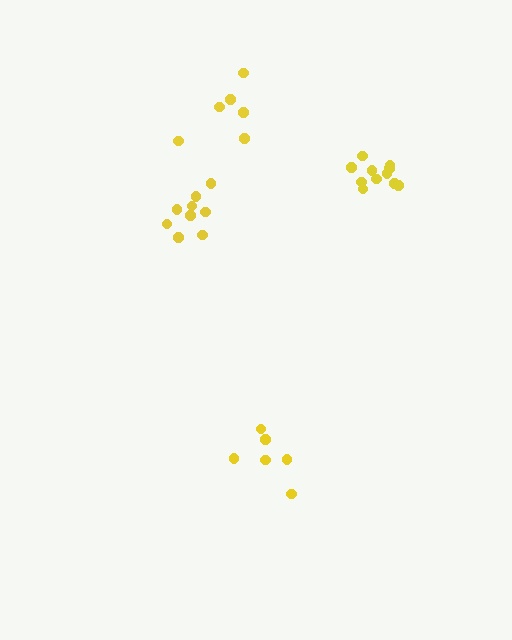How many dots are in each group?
Group 1: 9 dots, Group 2: 6 dots, Group 3: 11 dots, Group 4: 6 dots (32 total).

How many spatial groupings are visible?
There are 4 spatial groupings.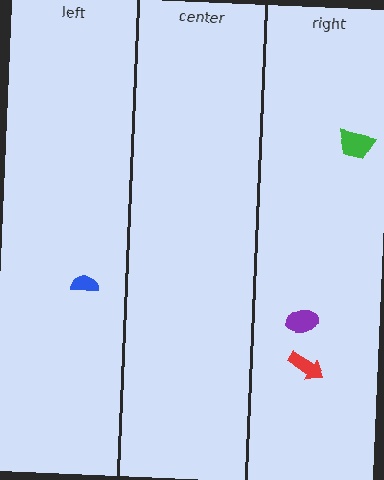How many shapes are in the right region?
3.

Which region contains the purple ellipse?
The right region.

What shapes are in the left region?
The blue semicircle.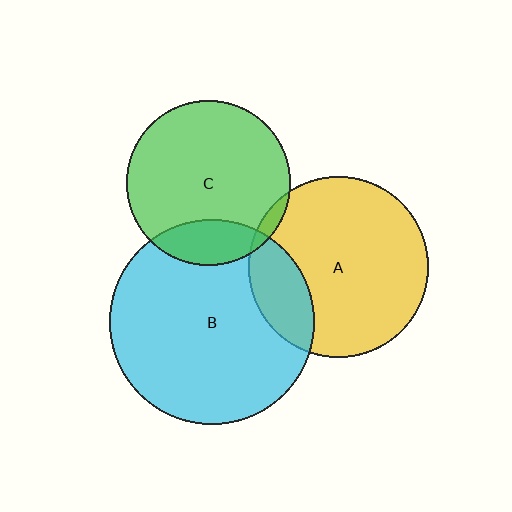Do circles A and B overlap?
Yes.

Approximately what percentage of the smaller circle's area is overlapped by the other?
Approximately 20%.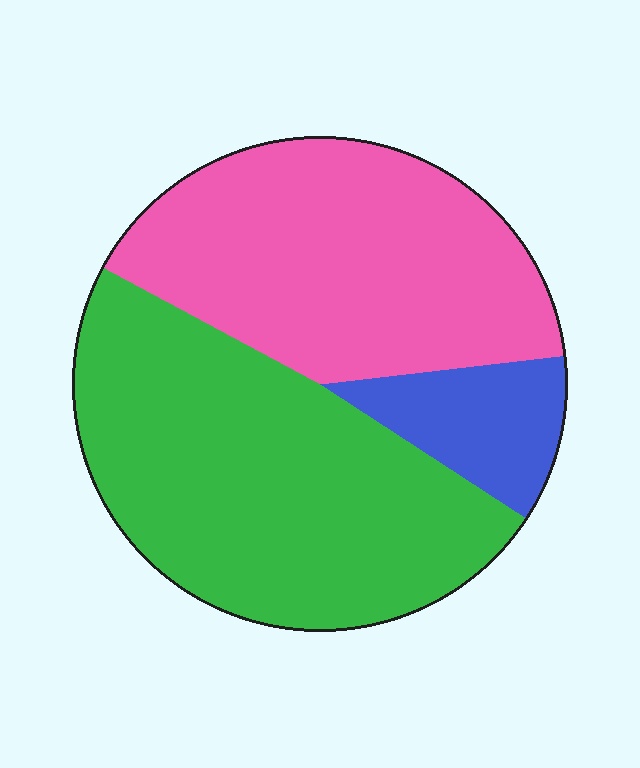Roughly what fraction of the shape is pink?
Pink takes up between a quarter and a half of the shape.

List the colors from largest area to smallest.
From largest to smallest: green, pink, blue.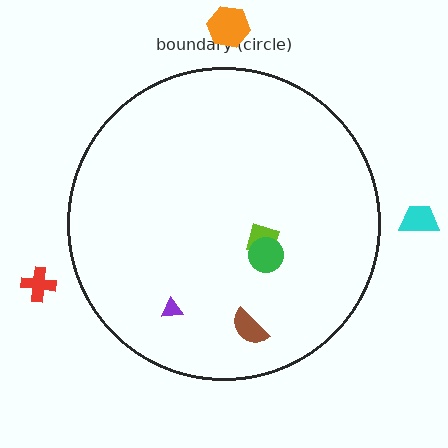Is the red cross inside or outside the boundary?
Outside.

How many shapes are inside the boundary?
4 inside, 3 outside.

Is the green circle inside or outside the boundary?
Inside.